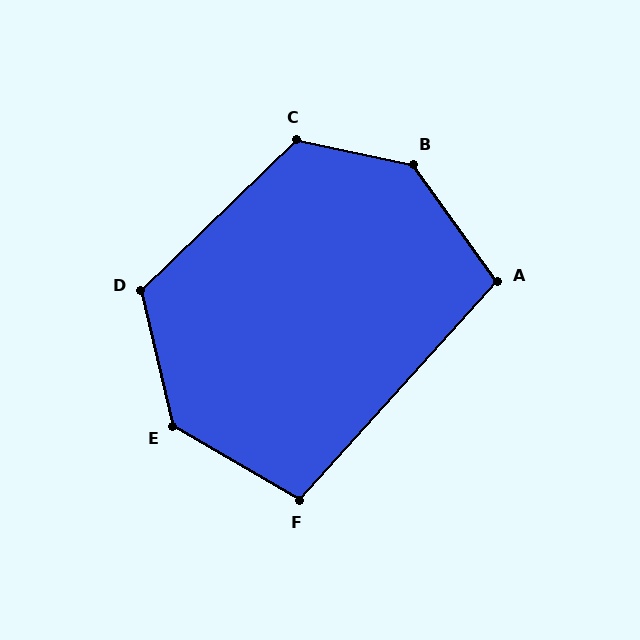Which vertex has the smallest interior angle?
F, at approximately 102 degrees.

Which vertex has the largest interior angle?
B, at approximately 137 degrees.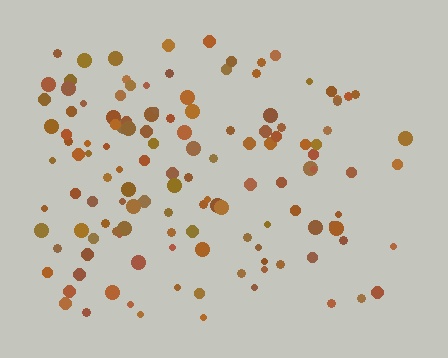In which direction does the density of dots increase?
From right to left, with the left side densest.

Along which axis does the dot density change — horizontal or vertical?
Horizontal.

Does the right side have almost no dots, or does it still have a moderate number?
Still a moderate number, just noticeably fewer than the left.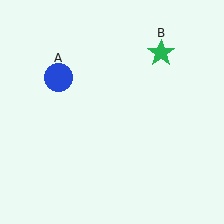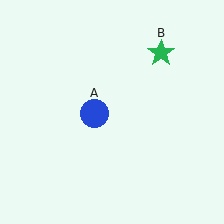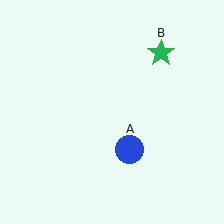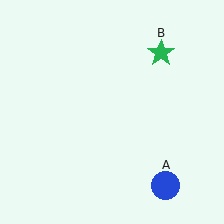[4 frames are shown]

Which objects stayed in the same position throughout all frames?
Green star (object B) remained stationary.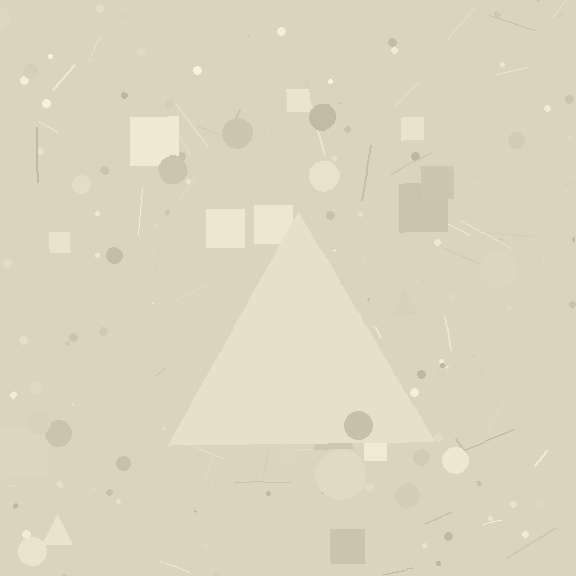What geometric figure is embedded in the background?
A triangle is embedded in the background.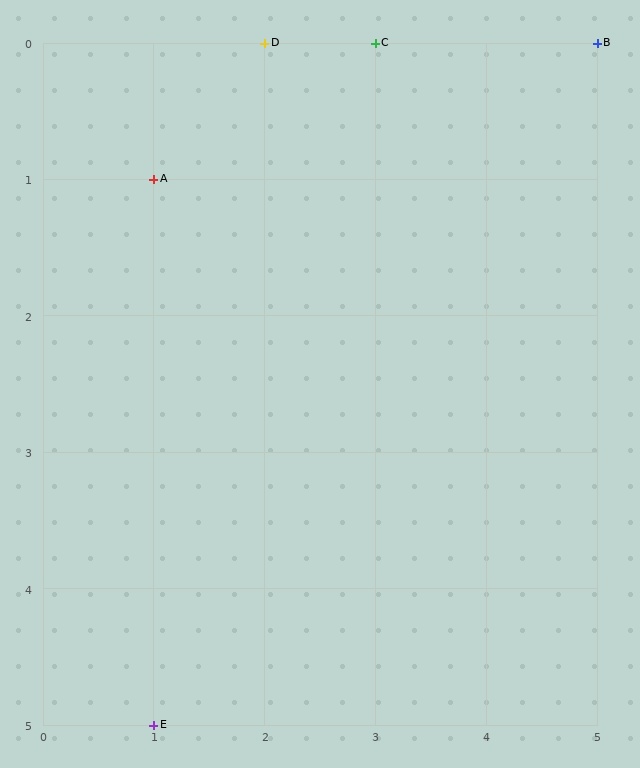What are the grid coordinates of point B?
Point B is at grid coordinates (5, 0).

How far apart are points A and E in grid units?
Points A and E are 4 rows apart.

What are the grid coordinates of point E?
Point E is at grid coordinates (1, 5).